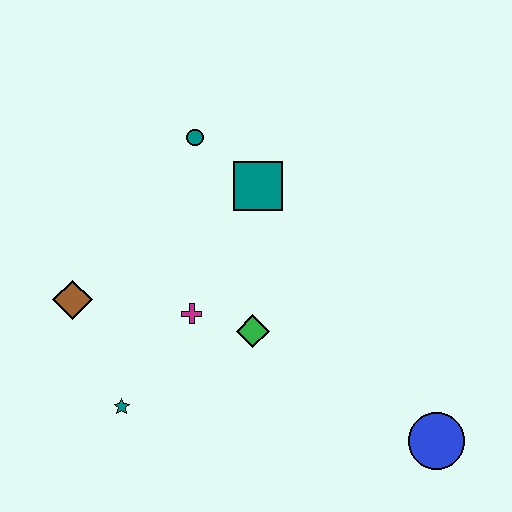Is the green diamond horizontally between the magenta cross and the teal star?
No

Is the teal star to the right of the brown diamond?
Yes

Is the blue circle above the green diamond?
No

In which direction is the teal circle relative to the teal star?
The teal circle is above the teal star.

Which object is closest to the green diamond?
The magenta cross is closest to the green diamond.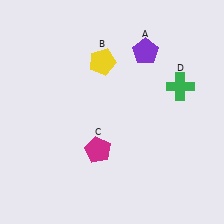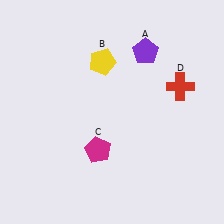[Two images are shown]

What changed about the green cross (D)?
In Image 1, D is green. In Image 2, it changed to red.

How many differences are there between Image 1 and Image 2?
There is 1 difference between the two images.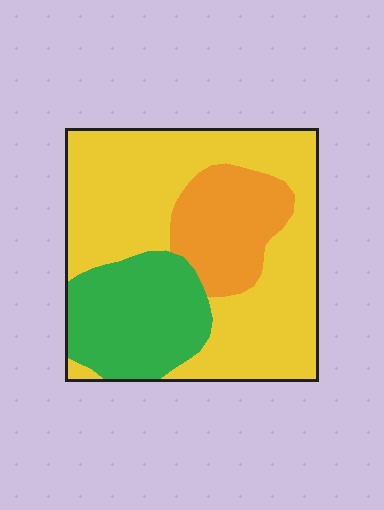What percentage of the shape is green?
Green covers around 25% of the shape.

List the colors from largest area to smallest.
From largest to smallest: yellow, green, orange.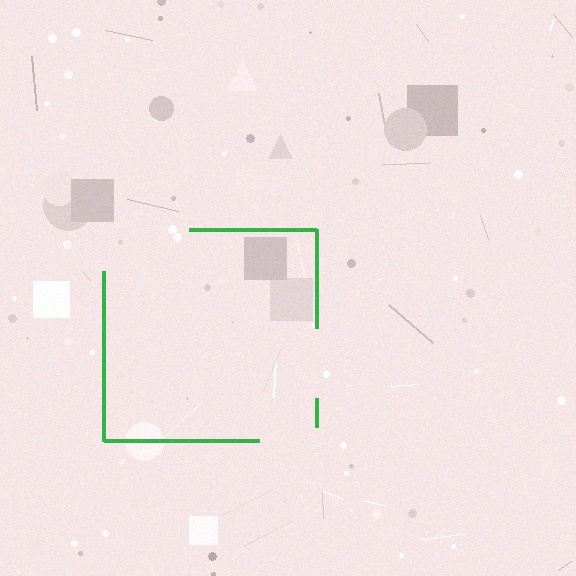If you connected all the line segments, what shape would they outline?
They would outline a square.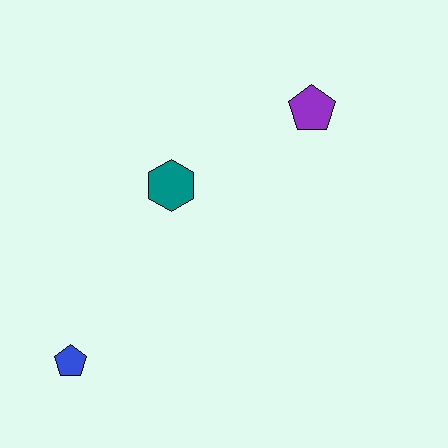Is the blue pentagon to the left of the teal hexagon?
Yes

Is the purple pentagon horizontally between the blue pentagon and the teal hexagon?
No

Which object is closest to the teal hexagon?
The purple pentagon is closest to the teal hexagon.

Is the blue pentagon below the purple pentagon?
Yes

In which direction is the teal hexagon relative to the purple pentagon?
The teal hexagon is to the left of the purple pentagon.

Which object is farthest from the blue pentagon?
The purple pentagon is farthest from the blue pentagon.